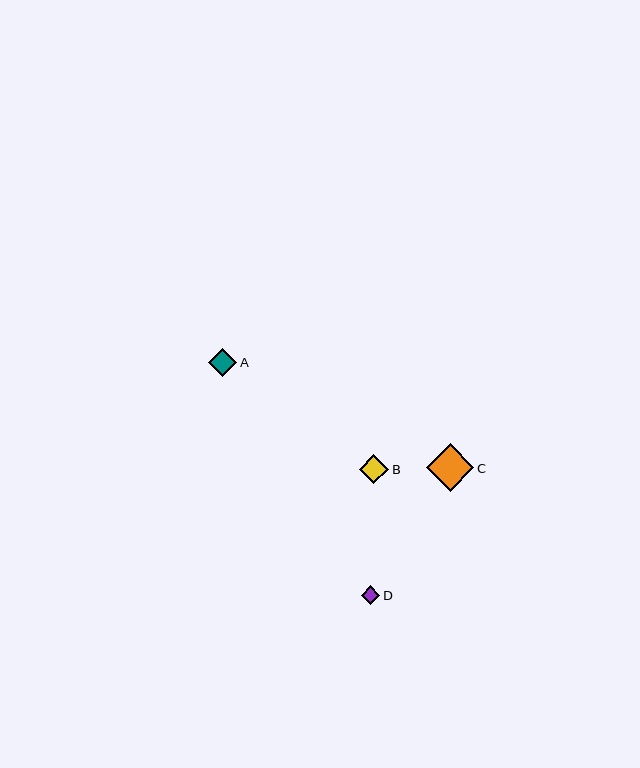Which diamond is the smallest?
Diamond D is the smallest with a size of approximately 19 pixels.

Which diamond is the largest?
Diamond C is the largest with a size of approximately 48 pixels.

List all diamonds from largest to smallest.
From largest to smallest: C, B, A, D.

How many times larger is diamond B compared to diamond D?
Diamond B is approximately 1.6 times the size of diamond D.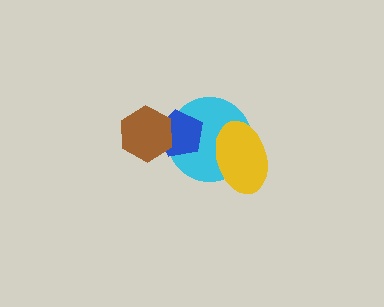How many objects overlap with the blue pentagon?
2 objects overlap with the blue pentagon.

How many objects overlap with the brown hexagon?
2 objects overlap with the brown hexagon.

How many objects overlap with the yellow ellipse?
1 object overlaps with the yellow ellipse.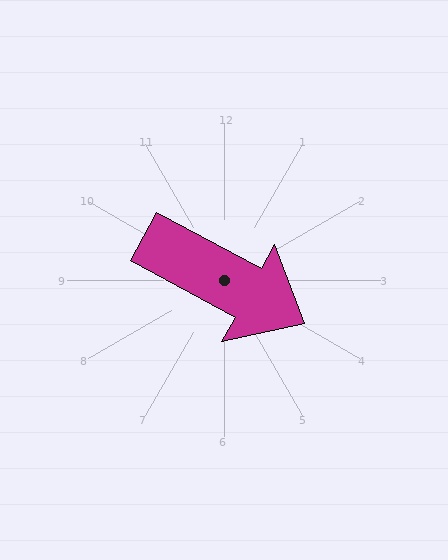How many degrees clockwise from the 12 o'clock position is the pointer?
Approximately 118 degrees.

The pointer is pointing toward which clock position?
Roughly 4 o'clock.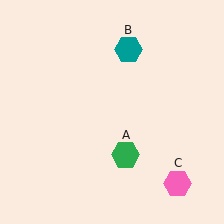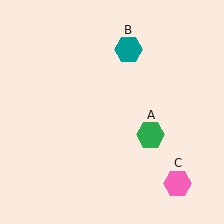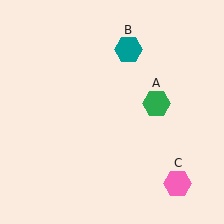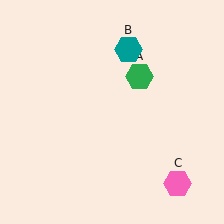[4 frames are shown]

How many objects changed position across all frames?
1 object changed position: green hexagon (object A).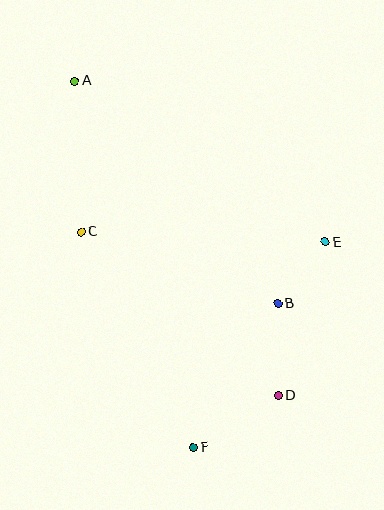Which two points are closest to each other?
Points B and E are closest to each other.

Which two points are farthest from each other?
Points A and F are farthest from each other.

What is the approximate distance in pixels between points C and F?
The distance between C and F is approximately 244 pixels.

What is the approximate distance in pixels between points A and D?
The distance between A and D is approximately 375 pixels.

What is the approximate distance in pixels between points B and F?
The distance between B and F is approximately 167 pixels.